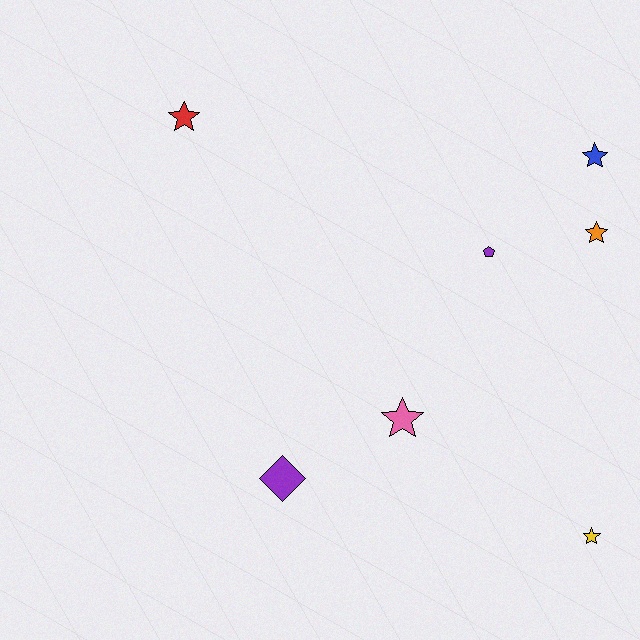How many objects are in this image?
There are 7 objects.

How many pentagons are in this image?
There is 1 pentagon.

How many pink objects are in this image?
There is 1 pink object.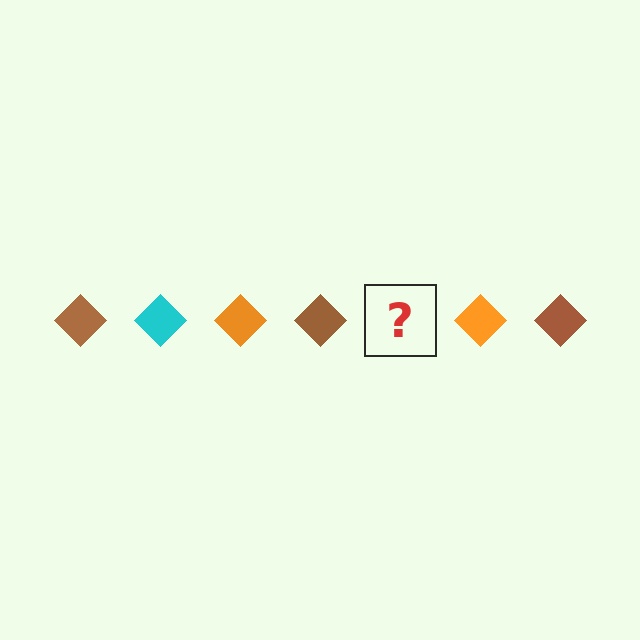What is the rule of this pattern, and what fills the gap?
The rule is that the pattern cycles through brown, cyan, orange diamonds. The gap should be filled with a cyan diamond.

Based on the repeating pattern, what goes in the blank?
The blank should be a cyan diamond.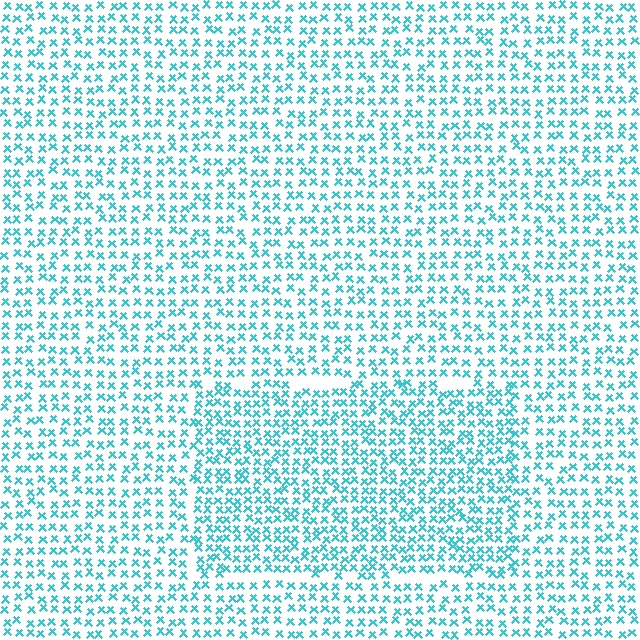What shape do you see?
I see a rectangle.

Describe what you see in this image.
The image contains small cyan elements arranged at two different densities. A rectangle-shaped region is visible where the elements are more densely packed than the surrounding area.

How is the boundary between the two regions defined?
The boundary is defined by a change in element density (approximately 1.5x ratio). All elements are the same color, size, and shape.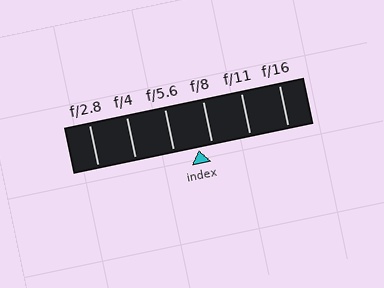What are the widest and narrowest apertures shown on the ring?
The widest aperture shown is f/2.8 and the narrowest is f/16.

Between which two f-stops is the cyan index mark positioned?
The index mark is between f/5.6 and f/8.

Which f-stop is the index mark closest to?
The index mark is closest to f/8.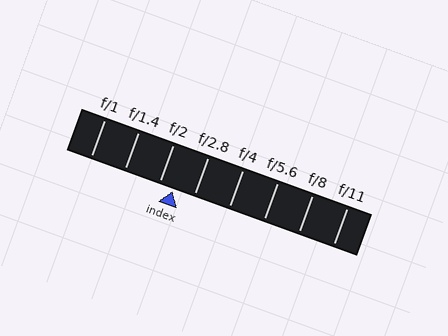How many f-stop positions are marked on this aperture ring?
There are 8 f-stop positions marked.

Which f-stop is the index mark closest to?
The index mark is closest to f/2.